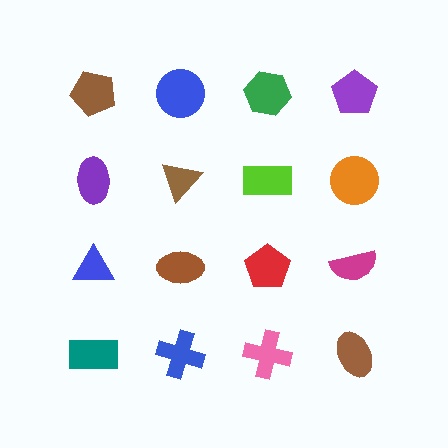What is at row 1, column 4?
A purple pentagon.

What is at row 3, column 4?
A magenta semicircle.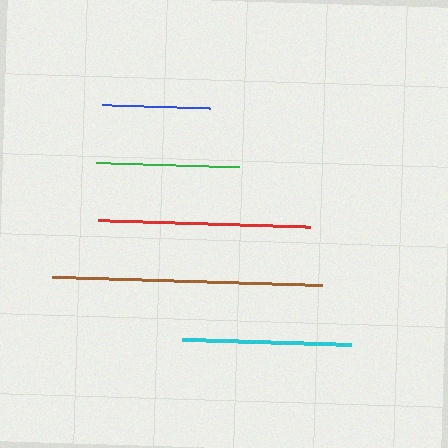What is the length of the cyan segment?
The cyan segment is approximately 169 pixels long.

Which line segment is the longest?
The brown line is the longest at approximately 270 pixels.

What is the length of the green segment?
The green segment is approximately 143 pixels long.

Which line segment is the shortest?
The blue line is the shortest at approximately 108 pixels.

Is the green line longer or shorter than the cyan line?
The cyan line is longer than the green line.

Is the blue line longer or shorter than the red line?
The red line is longer than the blue line.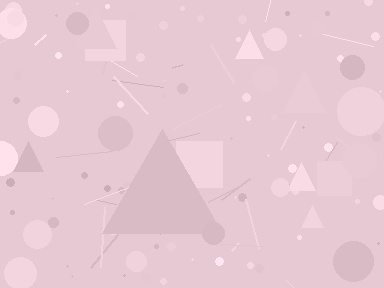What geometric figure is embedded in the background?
A triangle is embedded in the background.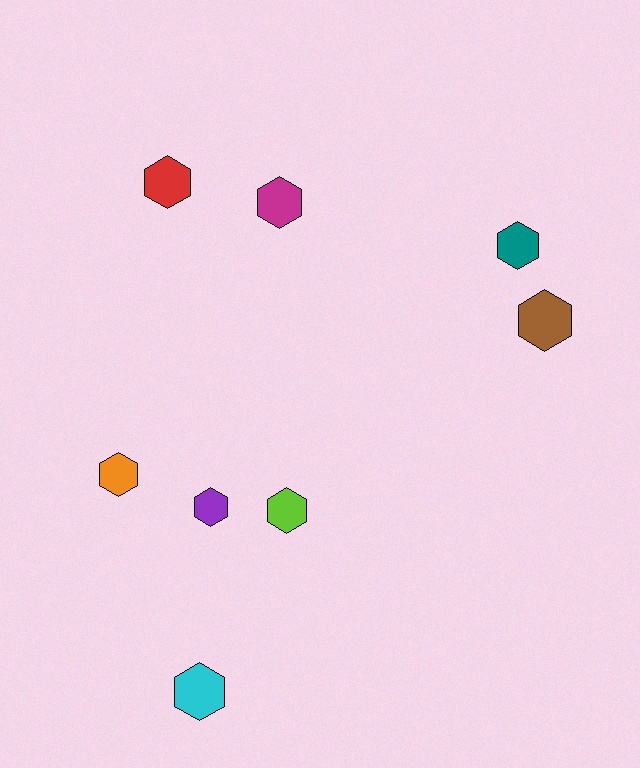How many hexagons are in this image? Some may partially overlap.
There are 8 hexagons.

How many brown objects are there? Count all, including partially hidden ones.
There is 1 brown object.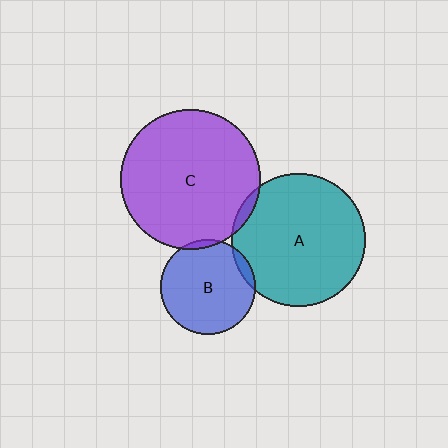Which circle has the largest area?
Circle C (purple).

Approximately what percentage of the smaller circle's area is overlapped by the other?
Approximately 5%.